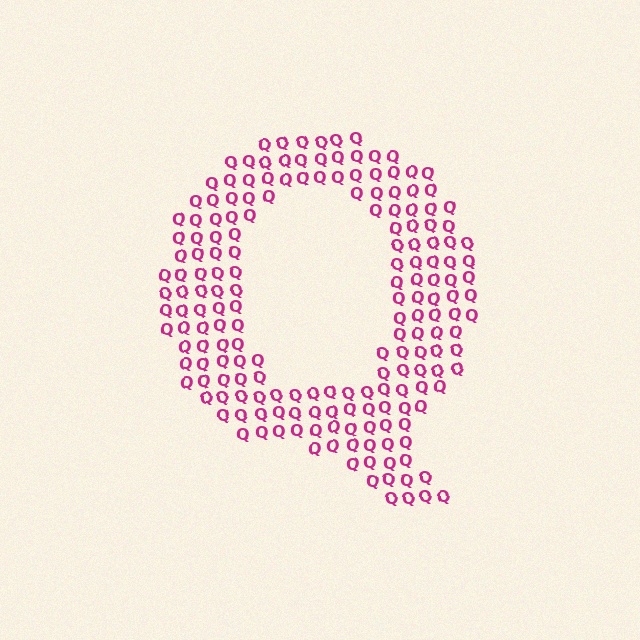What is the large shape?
The large shape is the letter Q.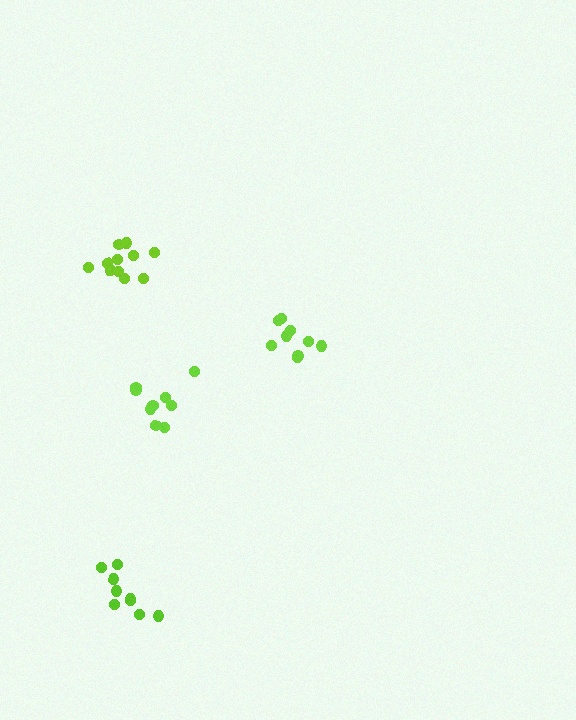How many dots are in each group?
Group 1: 9 dots, Group 2: 9 dots, Group 3: 9 dots, Group 4: 11 dots (38 total).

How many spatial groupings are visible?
There are 4 spatial groupings.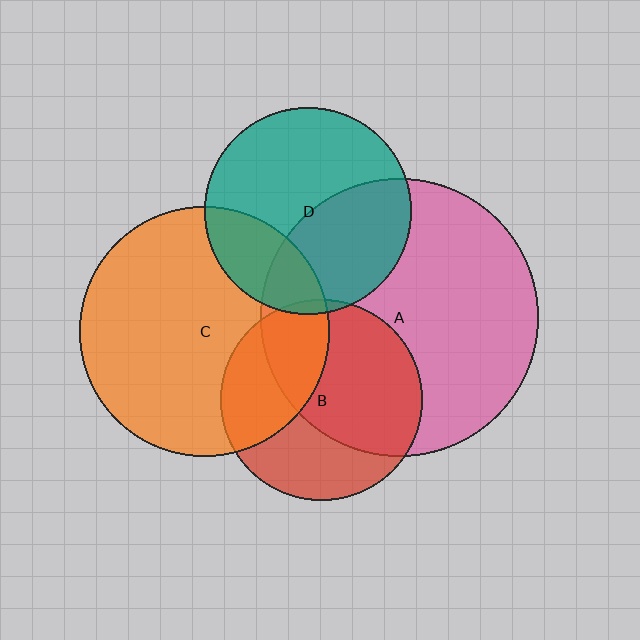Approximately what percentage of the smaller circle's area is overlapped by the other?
Approximately 15%.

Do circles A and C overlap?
Yes.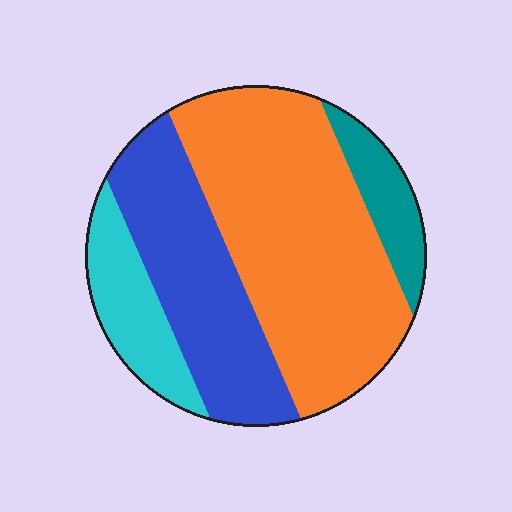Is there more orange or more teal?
Orange.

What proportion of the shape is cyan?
Cyan covers about 15% of the shape.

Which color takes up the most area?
Orange, at roughly 50%.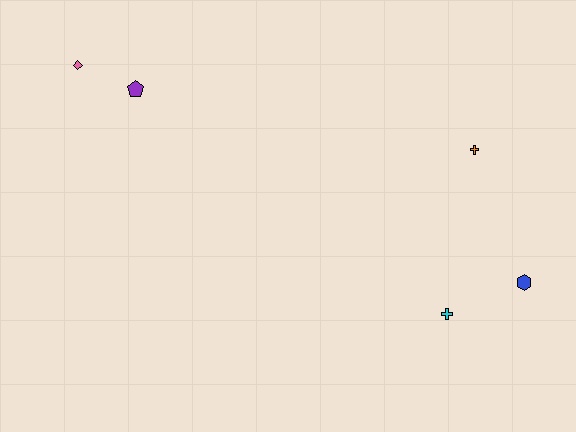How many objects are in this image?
There are 5 objects.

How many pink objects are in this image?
There is 1 pink object.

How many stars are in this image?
There are no stars.